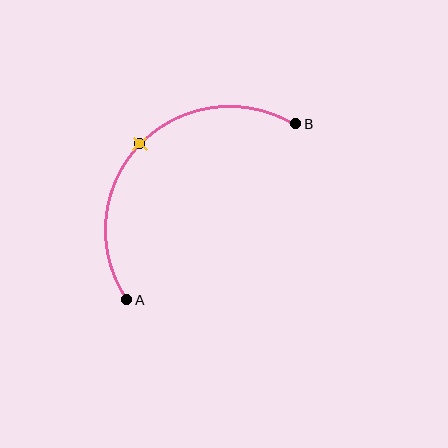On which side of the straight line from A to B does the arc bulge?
The arc bulges above and to the left of the straight line connecting A and B.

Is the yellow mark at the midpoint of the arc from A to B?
Yes. The yellow mark lies on the arc at equal arc-length from both A and B — it is the arc midpoint.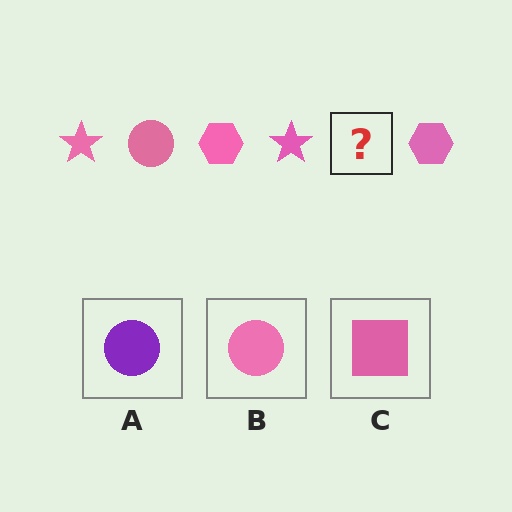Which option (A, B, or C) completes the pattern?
B.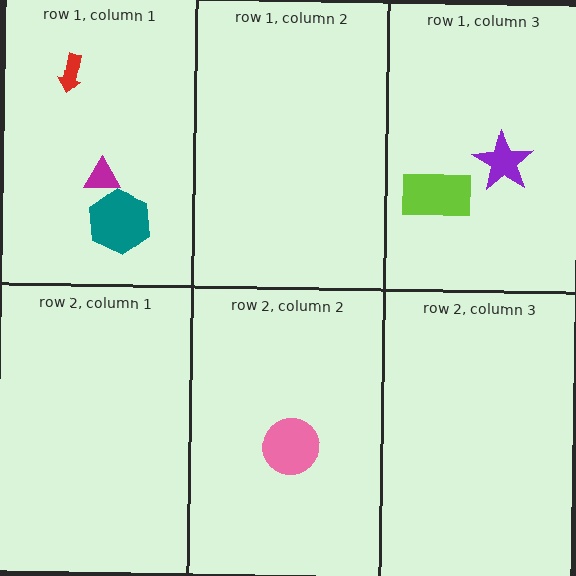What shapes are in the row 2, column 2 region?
The pink circle.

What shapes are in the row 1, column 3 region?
The lime rectangle, the purple star.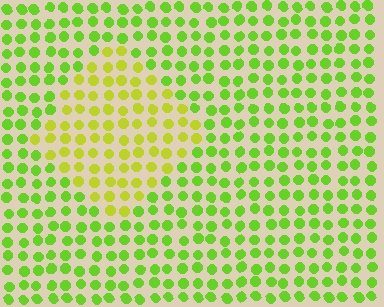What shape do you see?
I see a diamond.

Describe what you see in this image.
The image is filled with small lime elements in a uniform arrangement. A diamond-shaped region is visible where the elements are tinted to a slightly different hue, forming a subtle color boundary.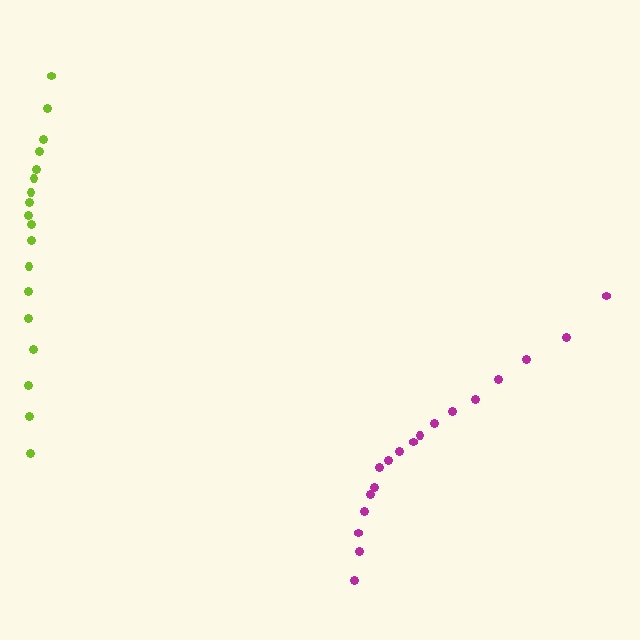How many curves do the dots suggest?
There are 2 distinct paths.